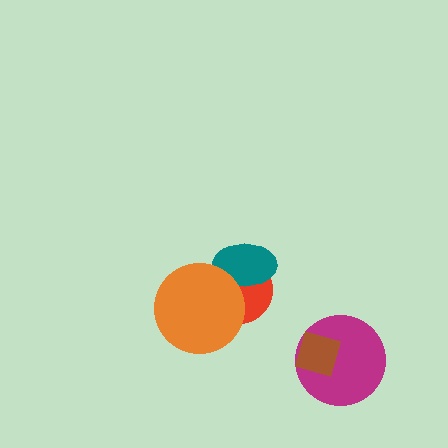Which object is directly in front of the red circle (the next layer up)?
The teal ellipse is directly in front of the red circle.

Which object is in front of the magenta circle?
The brown diamond is in front of the magenta circle.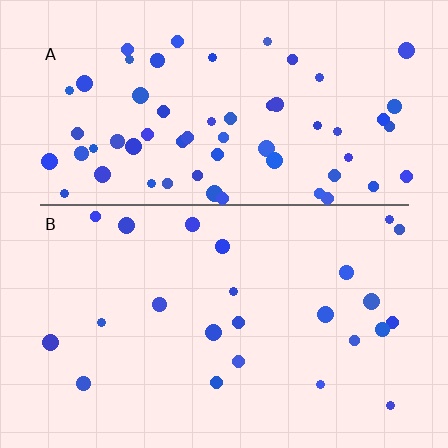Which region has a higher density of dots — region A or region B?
A (the top).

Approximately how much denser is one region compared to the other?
Approximately 2.6× — region A over region B.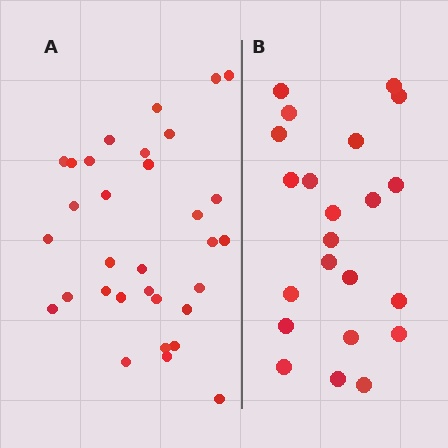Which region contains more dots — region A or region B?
Region A (the left region) has more dots.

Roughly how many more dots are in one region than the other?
Region A has roughly 10 or so more dots than region B.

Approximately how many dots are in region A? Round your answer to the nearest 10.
About 30 dots. (The exact count is 32, which rounds to 30.)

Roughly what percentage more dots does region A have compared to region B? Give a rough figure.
About 45% more.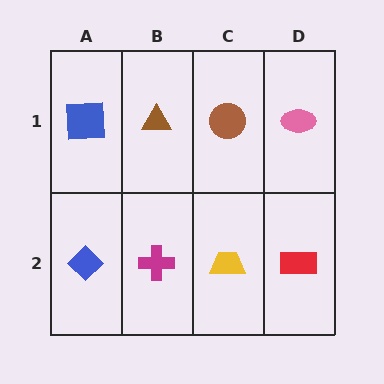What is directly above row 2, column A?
A blue square.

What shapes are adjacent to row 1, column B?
A magenta cross (row 2, column B), a blue square (row 1, column A), a brown circle (row 1, column C).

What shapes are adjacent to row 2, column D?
A pink ellipse (row 1, column D), a yellow trapezoid (row 2, column C).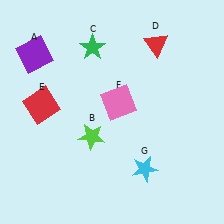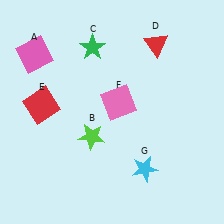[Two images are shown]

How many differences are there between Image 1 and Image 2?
There is 1 difference between the two images.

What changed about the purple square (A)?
In Image 1, A is purple. In Image 2, it changed to pink.